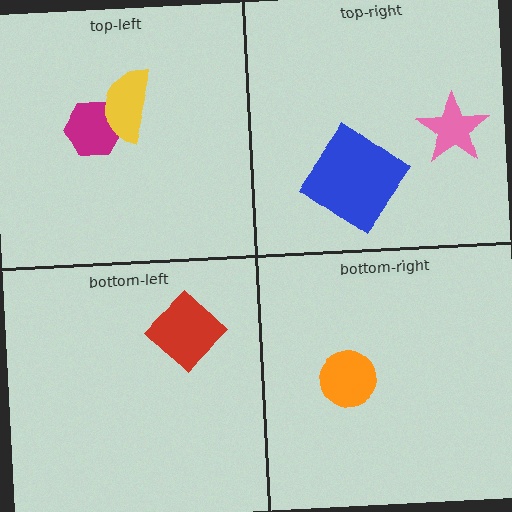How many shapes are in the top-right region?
2.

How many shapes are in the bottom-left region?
1.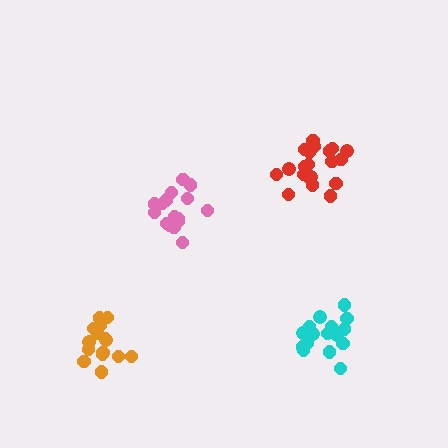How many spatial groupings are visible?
There are 4 spatial groupings.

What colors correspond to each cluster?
The clusters are colored: pink, cyan, red, orange.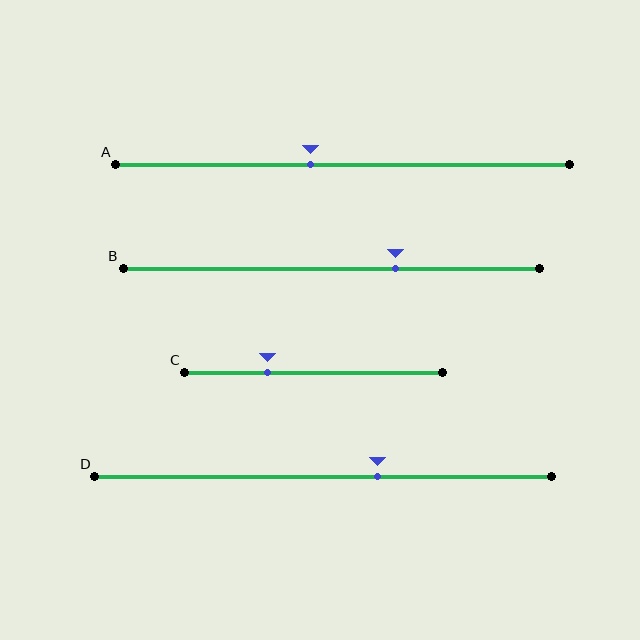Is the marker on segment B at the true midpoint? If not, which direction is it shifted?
No, the marker on segment B is shifted to the right by about 15% of the segment length.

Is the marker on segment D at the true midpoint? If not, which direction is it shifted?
No, the marker on segment D is shifted to the right by about 12% of the segment length.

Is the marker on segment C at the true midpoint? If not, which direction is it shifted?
No, the marker on segment C is shifted to the left by about 18% of the segment length.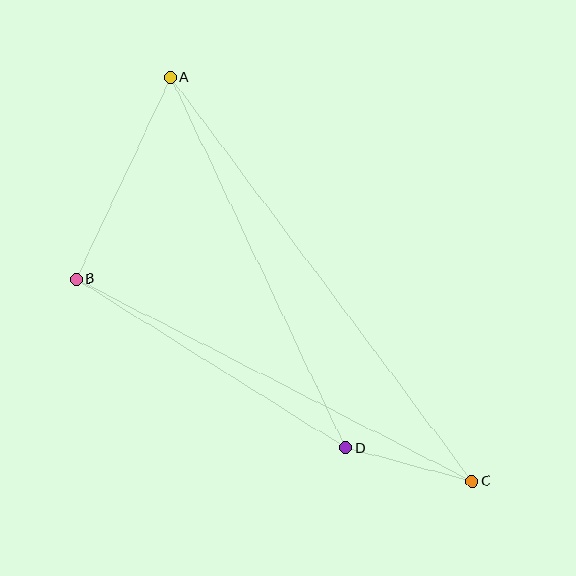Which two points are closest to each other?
Points C and D are closest to each other.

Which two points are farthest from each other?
Points A and C are farthest from each other.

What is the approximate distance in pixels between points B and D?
The distance between B and D is approximately 318 pixels.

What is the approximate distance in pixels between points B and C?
The distance between B and C is approximately 445 pixels.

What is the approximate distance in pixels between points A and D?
The distance between A and D is approximately 409 pixels.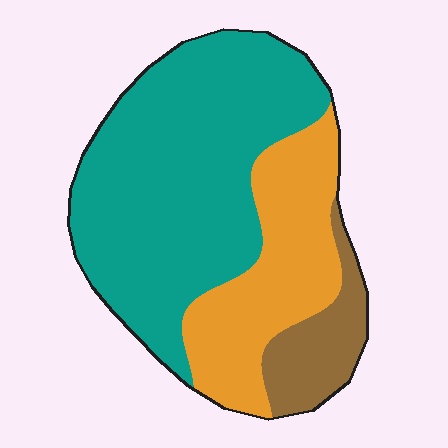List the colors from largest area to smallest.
From largest to smallest: teal, orange, brown.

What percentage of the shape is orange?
Orange takes up about one quarter (1/4) of the shape.